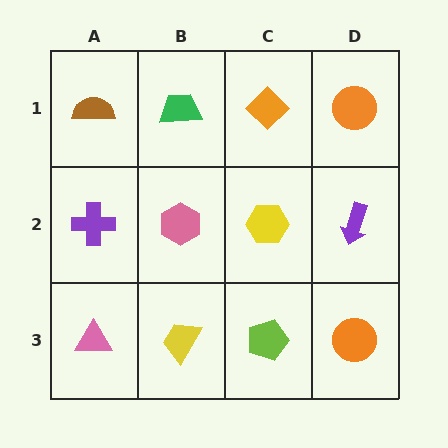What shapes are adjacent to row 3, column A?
A purple cross (row 2, column A), a yellow trapezoid (row 3, column B).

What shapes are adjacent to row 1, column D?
A purple arrow (row 2, column D), an orange diamond (row 1, column C).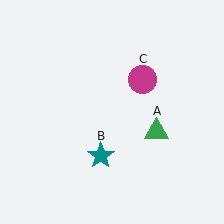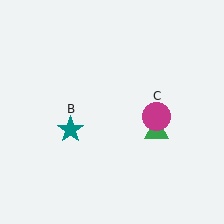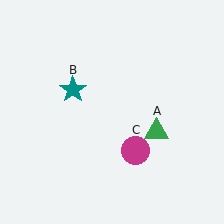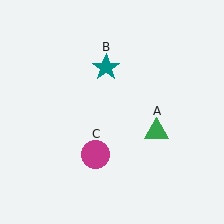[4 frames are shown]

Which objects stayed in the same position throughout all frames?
Green triangle (object A) remained stationary.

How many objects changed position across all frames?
2 objects changed position: teal star (object B), magenta circle (object C).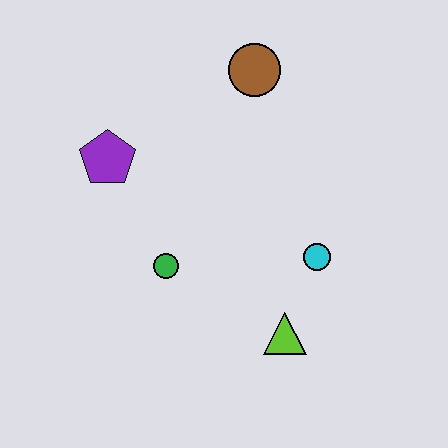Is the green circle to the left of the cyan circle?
Yes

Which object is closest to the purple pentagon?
The green circle is closest to the purple pentagon.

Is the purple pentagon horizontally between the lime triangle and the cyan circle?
No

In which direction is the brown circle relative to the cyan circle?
The brown circle is above the cyan circle.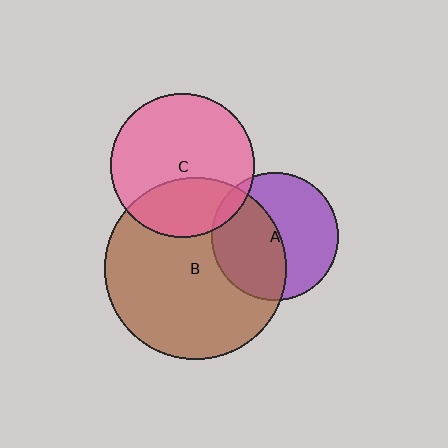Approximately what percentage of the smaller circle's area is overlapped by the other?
Approximately 45%.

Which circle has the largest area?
Circle B (brown).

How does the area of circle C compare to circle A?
Approximately 1.3 times.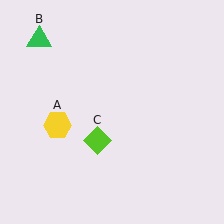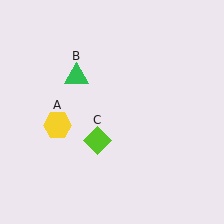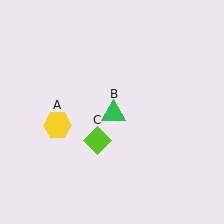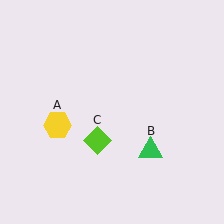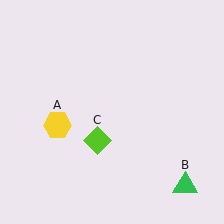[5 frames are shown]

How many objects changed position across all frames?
1 object changed position: green triangle (object B).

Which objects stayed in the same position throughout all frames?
Yellow hexagon (object A) and lime diamond (object C) remained stationary.